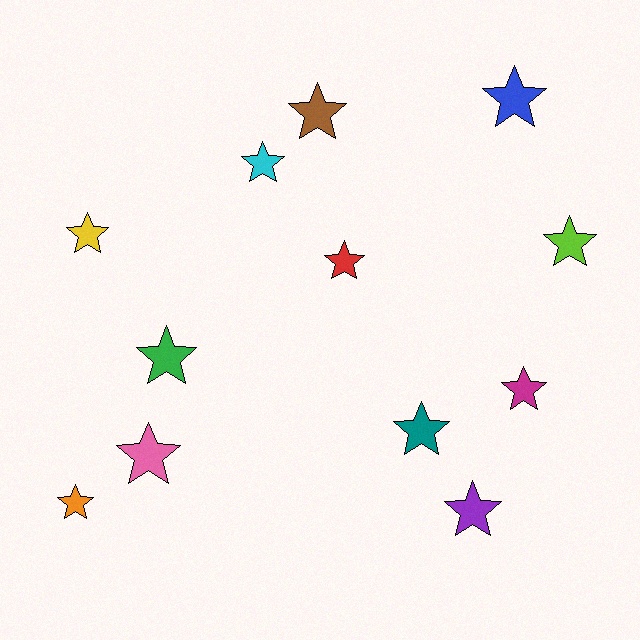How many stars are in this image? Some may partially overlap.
There are 12 stars.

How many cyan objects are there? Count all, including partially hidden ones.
There is 1 cyan object.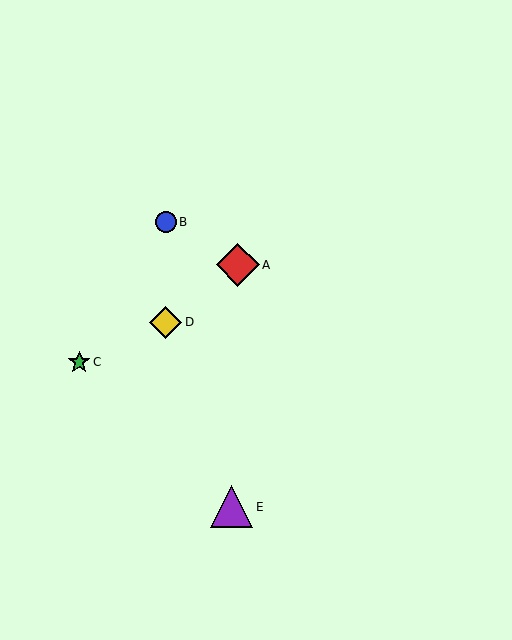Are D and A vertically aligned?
No, D is at x≈166 and A is at x≈238.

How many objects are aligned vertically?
2 objects (B, D) are aligned vertically.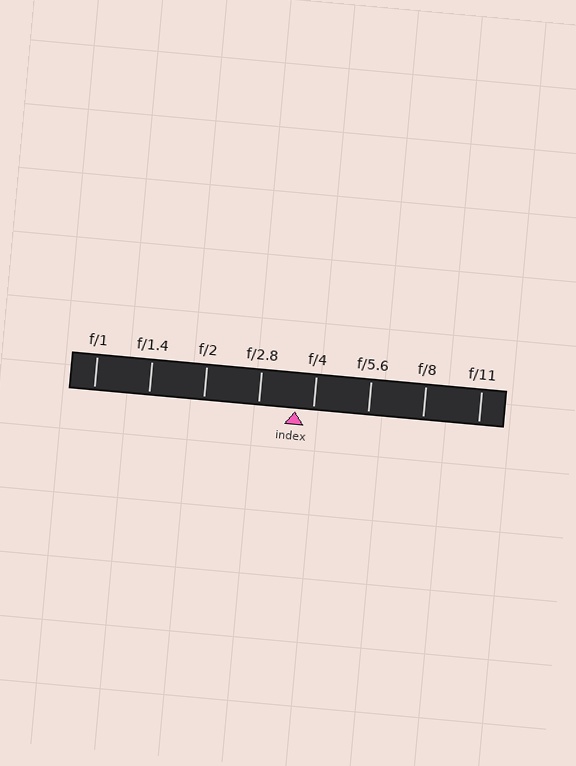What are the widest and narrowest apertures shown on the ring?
The widest aperture shown is f/1 and the narrowest is f/11.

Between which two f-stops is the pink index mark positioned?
The index mark is between f/2.8 and f/4.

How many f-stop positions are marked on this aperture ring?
There are 8 f-stop positions marked.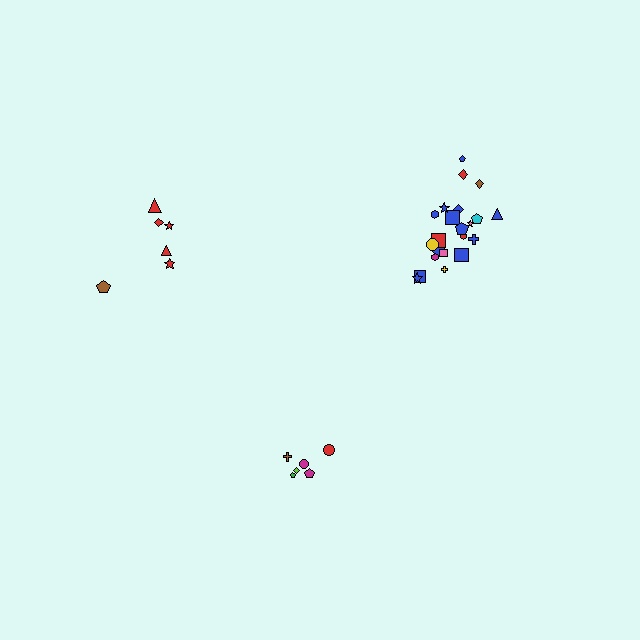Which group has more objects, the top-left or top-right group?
The top-right group.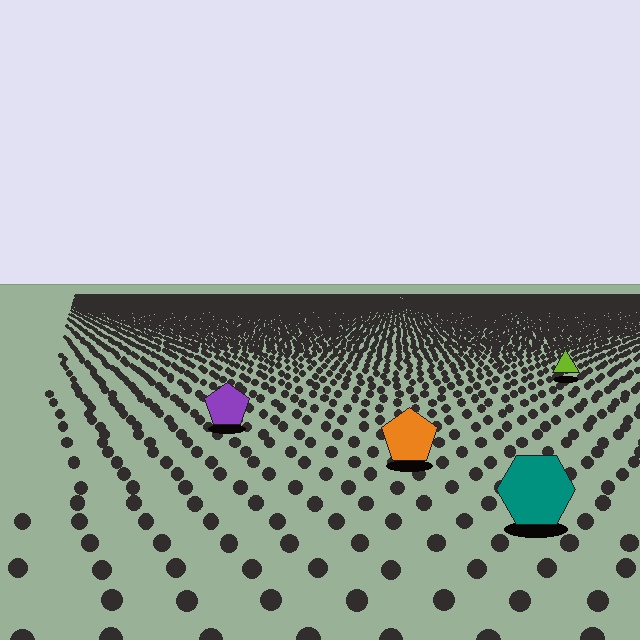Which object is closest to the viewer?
The teal hexagon is closest. The texture marks near it are larger and more spread out.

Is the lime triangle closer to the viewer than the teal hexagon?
No. The teal hexagon is closer — you can tell from the texture gradient: the ground texture is coarser near it.